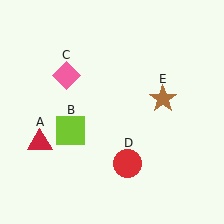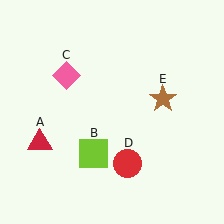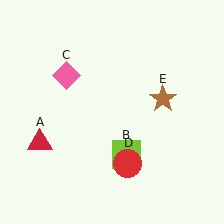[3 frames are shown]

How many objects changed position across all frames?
1 object changed position: lime square (object B).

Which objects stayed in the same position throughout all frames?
Red triangle (object A) and pink diamond (object C) and red circle (object D) and brown star (object E) remained stationary.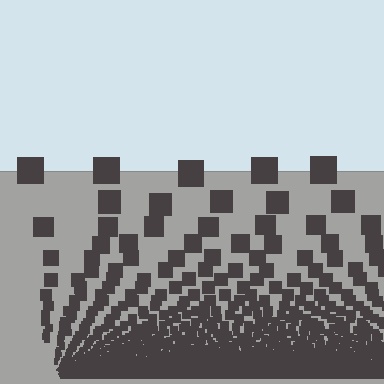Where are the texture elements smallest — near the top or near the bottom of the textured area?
Near the bottom.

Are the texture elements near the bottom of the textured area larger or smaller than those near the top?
Smaller. The gradient is inverted — elements near the bottom are smaller and denser.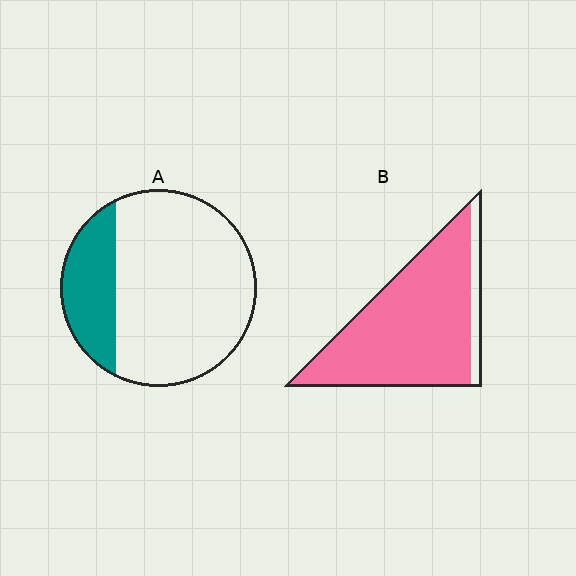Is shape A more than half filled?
No.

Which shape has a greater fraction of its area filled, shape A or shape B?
Shape B.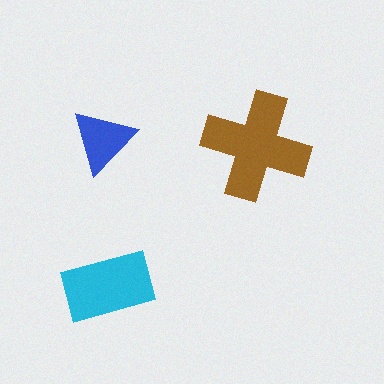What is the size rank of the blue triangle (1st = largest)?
3rd.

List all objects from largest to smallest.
The brown cross, the cyan rectangle, the blue triangle.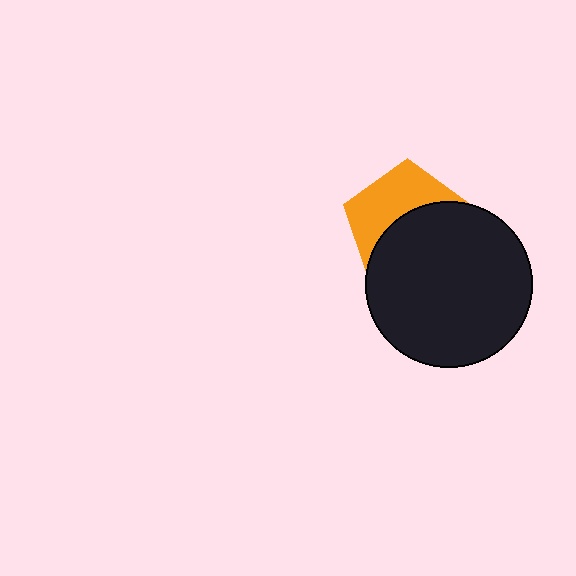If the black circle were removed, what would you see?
You would see the complete orange pentagon.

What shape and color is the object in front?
The object in front is a black circle.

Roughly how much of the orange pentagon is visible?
About half of it is visible (roughly 45%).